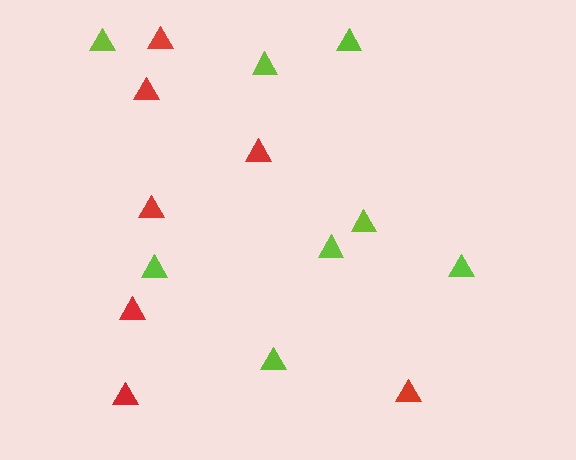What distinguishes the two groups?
There are 2 groups: one group of red triangles (7) and one group of lime triangles (8).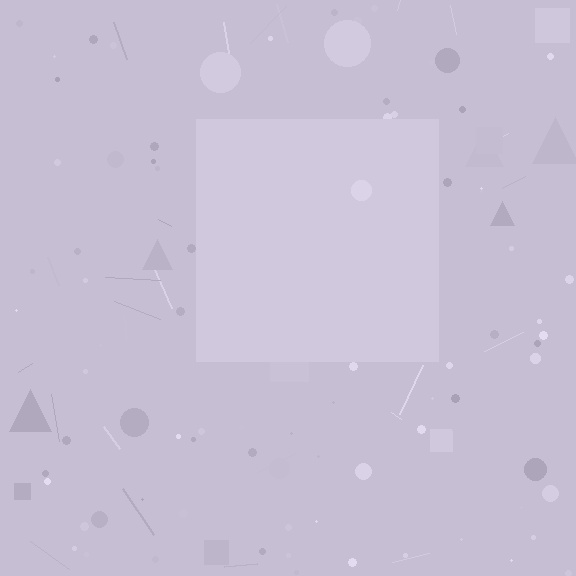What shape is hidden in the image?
A square is hidden in the image.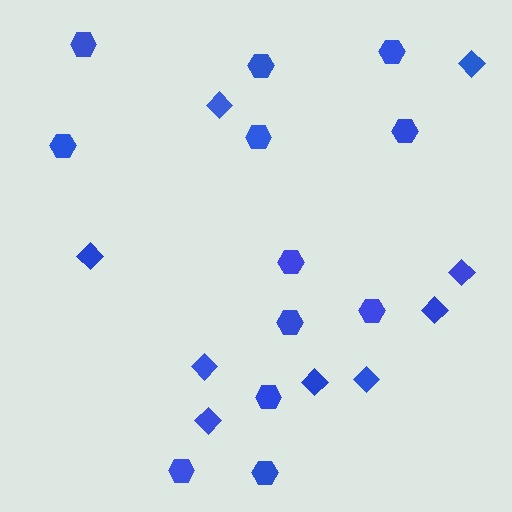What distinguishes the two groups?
There are 2 groups: one group of hexagons (12) and one group of diamonds (9).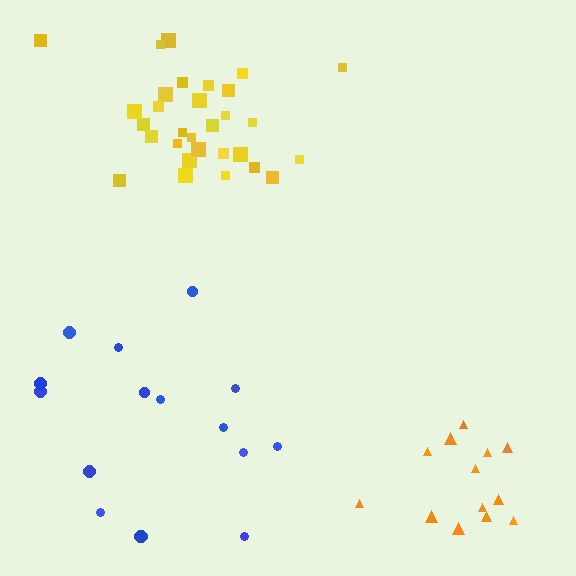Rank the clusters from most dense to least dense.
yellow, orange, blue.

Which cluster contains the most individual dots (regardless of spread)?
Yellow (30).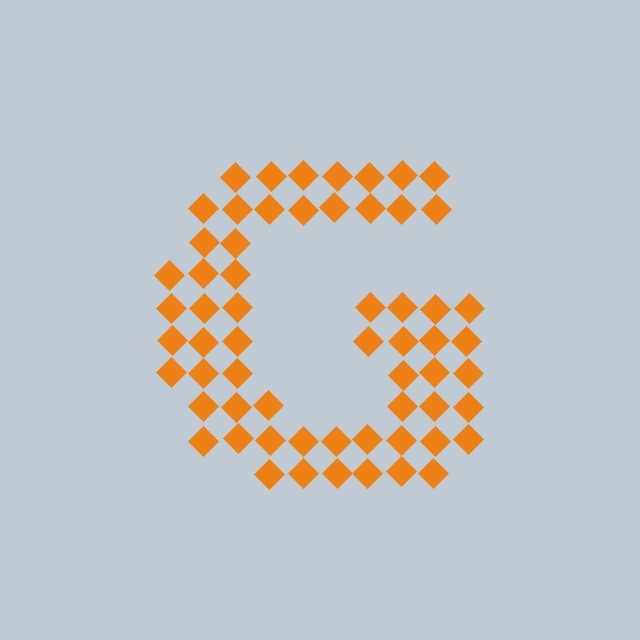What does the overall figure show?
The overall figure shows the letter G.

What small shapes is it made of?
It is made of small diamonds.